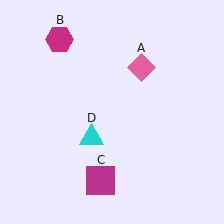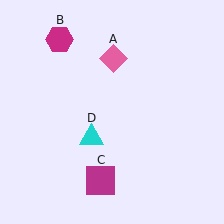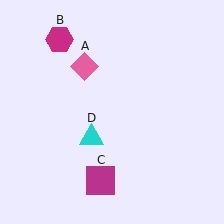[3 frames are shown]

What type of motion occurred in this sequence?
The pink diamond (object A) rotated counterclockwise around the center of the scene.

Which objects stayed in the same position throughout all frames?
Magenta hexagon (object B) and magenta square (object C) and cyan triangle (object D) remained stationary.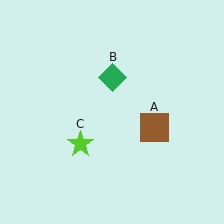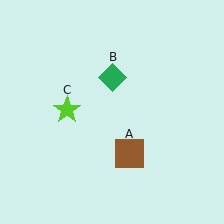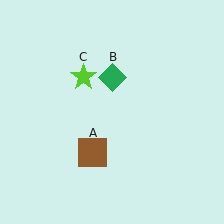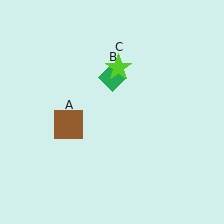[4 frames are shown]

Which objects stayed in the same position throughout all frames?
Green diamond (object B) remained stationary.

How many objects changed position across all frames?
2 objects changed position: brown square (object A), lime star (object C).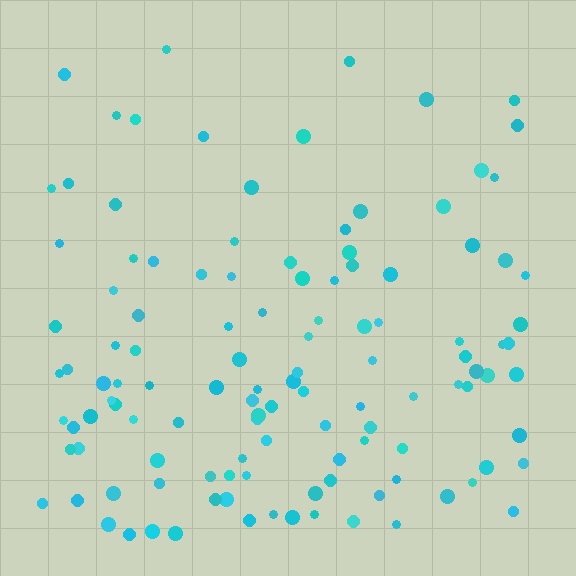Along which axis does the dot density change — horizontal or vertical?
Vertical.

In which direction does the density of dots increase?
From top to bottom, with the bottom side densest.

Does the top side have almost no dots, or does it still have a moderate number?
Still a moderate number, just noticeably fewer than the bottom.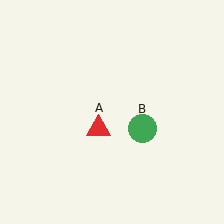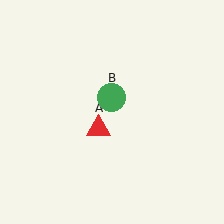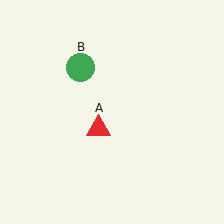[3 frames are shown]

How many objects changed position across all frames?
1 object changed position: green circle (object B).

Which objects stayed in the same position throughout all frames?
Red triangle (object A) remained stationary.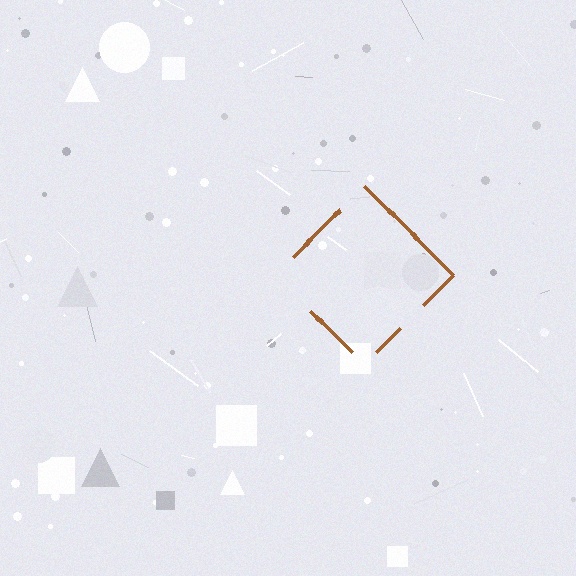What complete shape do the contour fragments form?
The contour fragments form a diamond.